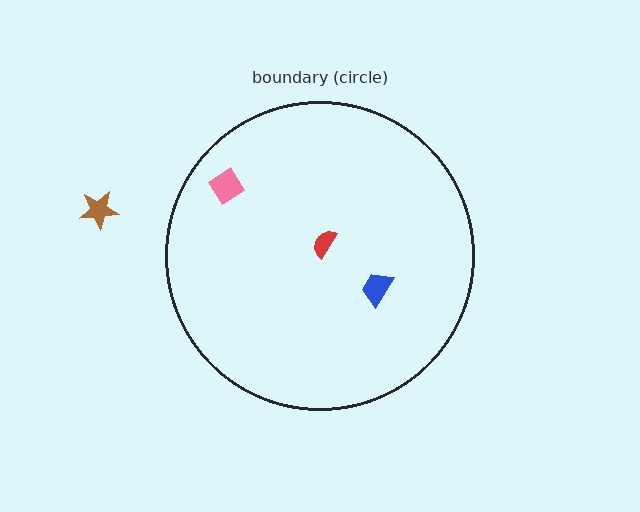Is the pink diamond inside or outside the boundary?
Inside.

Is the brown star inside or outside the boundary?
Outside.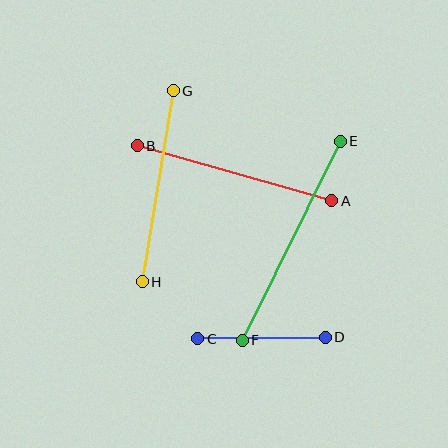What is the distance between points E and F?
The distance is approximately 222 pixels.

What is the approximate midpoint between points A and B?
The midpoint is at approximately (234, 173) pixels.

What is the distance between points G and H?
The distance is approximately 194 pixels.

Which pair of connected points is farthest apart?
Points E and F are farthest apart.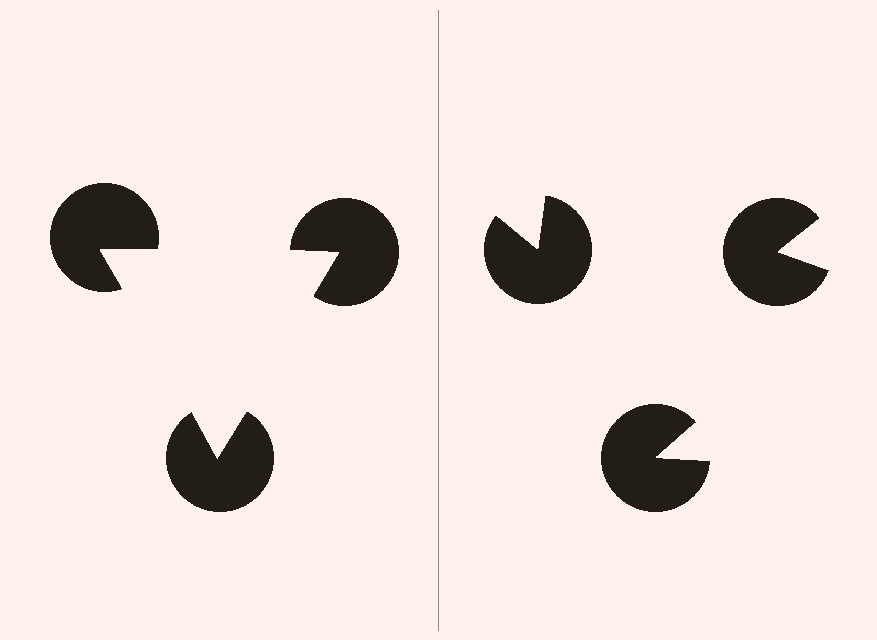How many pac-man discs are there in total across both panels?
6 — 3 on each side.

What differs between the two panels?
The pac-man discs are positioned identically on both sides; only the wedge orientations differ. On the left they align to a triangle; on the right they are misaligned.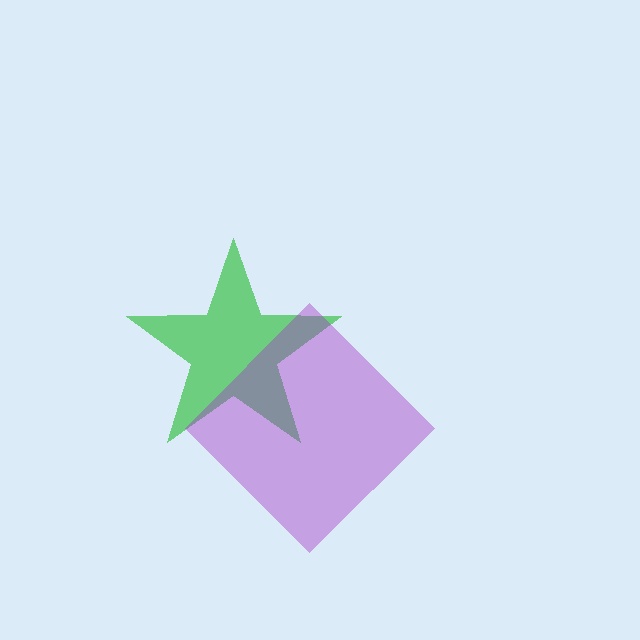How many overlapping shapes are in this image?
There are 2 overlapping shapes in the image.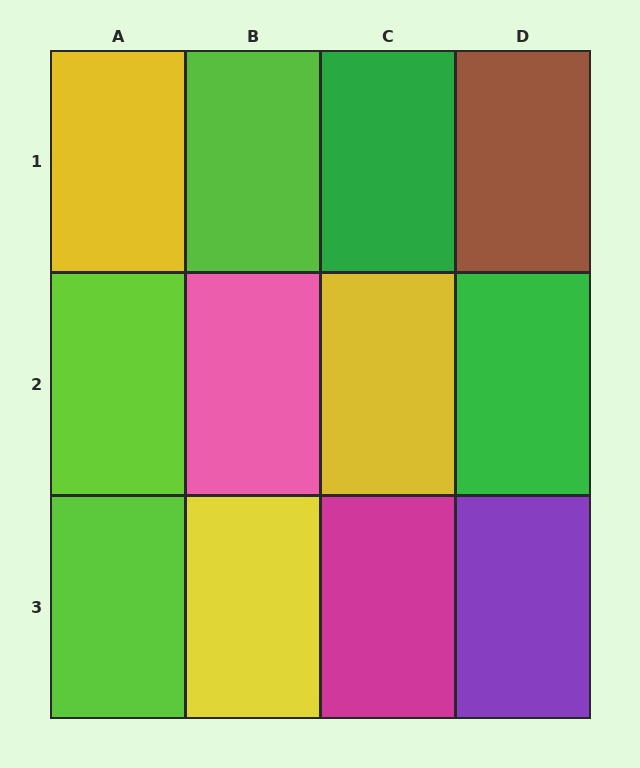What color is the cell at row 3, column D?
Purple.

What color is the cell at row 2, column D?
Green.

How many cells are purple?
1 cell is purple.